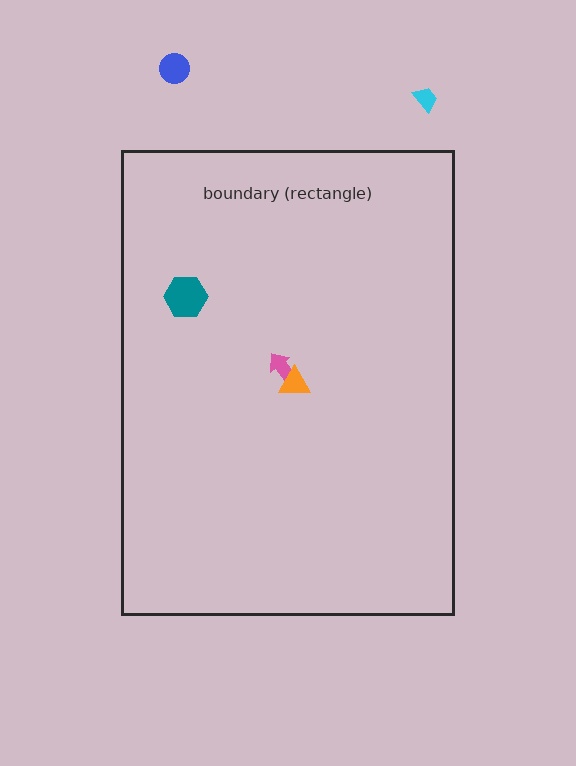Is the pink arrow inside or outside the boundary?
Inside.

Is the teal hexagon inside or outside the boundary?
Inside.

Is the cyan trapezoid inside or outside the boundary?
Outside.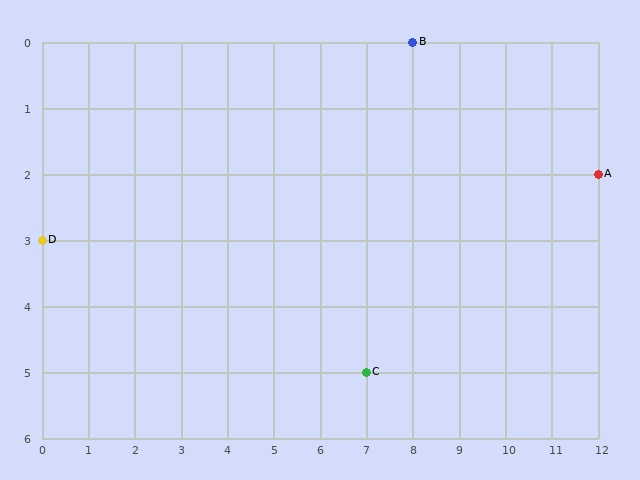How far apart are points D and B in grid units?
Points D and B are 8 columns and 3 rows apart (about 8.5 grid units diagonally).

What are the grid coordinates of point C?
Point C is at grid coordinates (7, 5).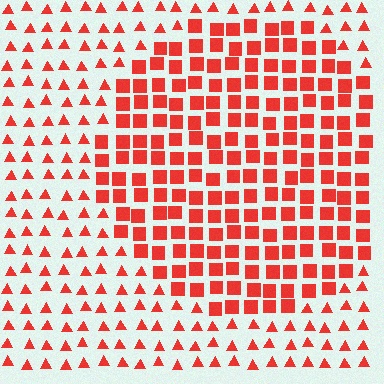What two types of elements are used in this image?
The image uses squares inside the circle region and triangles outside it.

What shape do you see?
I see a circle.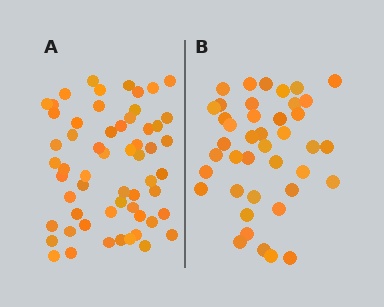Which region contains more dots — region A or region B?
Region A (the left region) has more dots.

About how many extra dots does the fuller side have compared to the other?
Region A has approximately 15 more dots than region B.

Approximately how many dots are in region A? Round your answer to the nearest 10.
About 60 dots. (The exact count is 58, which rounds to 60.)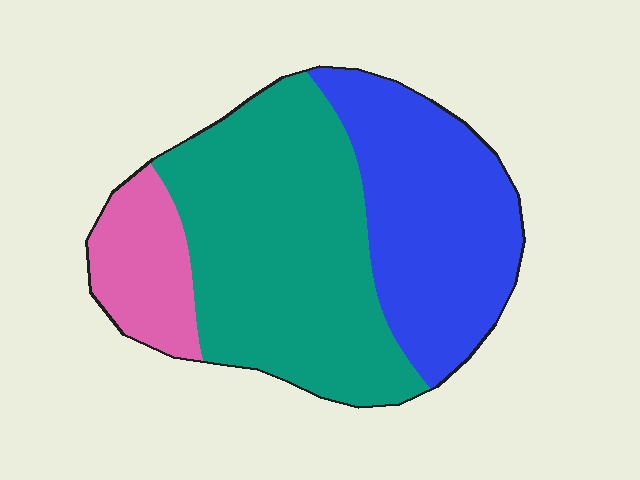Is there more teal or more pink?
Teal.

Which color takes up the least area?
Pink, at roughly 15%.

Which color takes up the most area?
Teal, at roughly 50%.